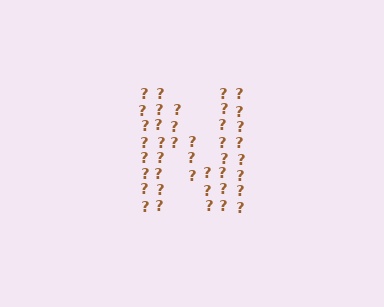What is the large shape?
The large shape is the letter N.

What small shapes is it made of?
It is made of small question marks.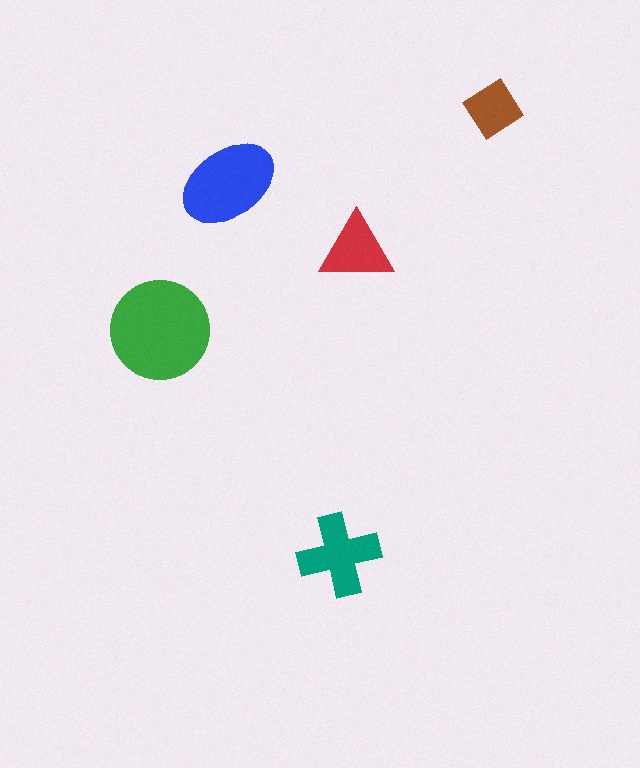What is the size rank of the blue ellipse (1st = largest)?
2nd.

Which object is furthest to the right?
The brown diamond is rightmost.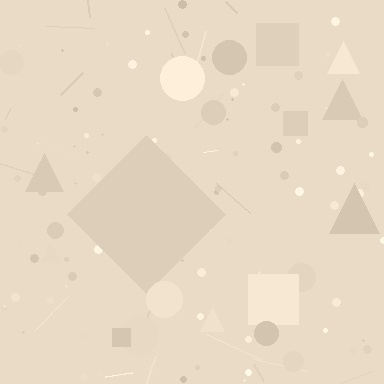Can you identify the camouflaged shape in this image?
The camouflaged shape is a diamond.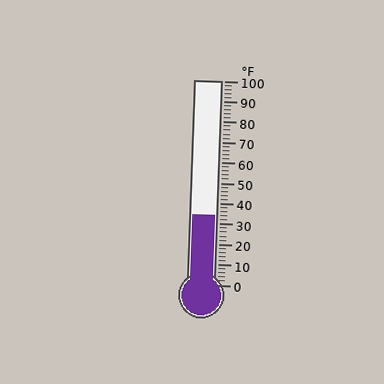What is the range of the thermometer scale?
The thermometer scale ranges from 0°F to 100°F.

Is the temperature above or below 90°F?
The temperature is below 90°F.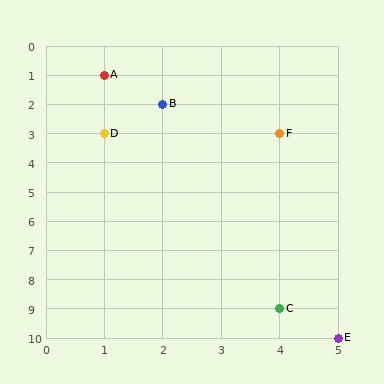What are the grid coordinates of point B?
Point B is at grid coordinates (2, 2).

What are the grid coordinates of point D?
Point D is at grid coordinates (1, 3).